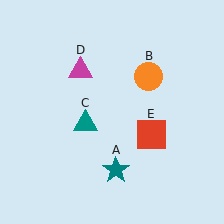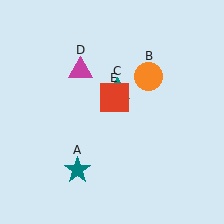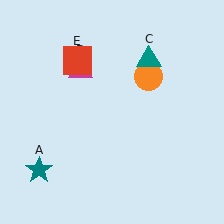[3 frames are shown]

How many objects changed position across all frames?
3 objects changed position: teal star (object A), teal triangle (object C), red square (object E).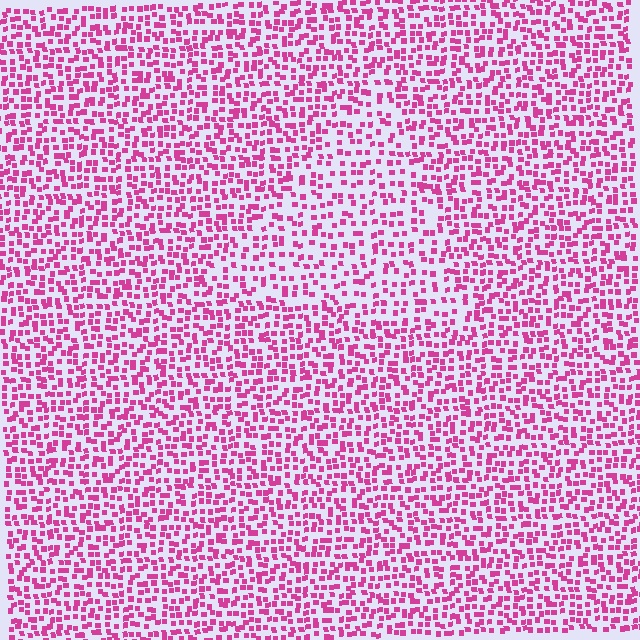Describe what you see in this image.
The image contains small magenta elements arranged at two different densities. A triangle-shaped region is visible where the elements are less densely packed than the surrounding area.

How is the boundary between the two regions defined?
The boundary is defined by a change in element density (approximately 1.6x ratio). All elements are the same color, size, and shape.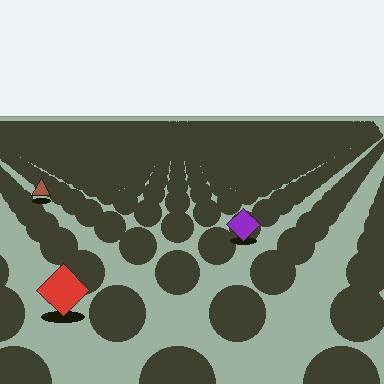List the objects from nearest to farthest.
From nearest to farthest: the red diamond, the purple diamond, the brown triangle.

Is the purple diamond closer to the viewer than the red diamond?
No. The red diamond is closer — you can tell from the texture gradient: the ground texture is coarser near it.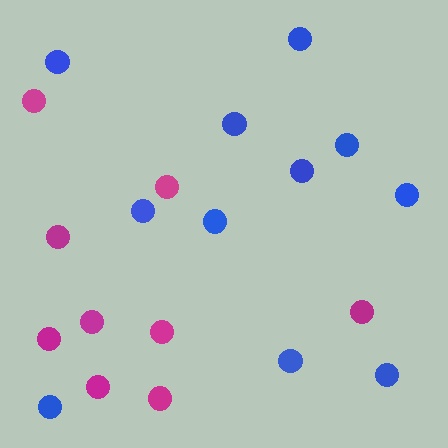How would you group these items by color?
There are 2 groups: one group of magenta circles (9) and one group of blue circles (11).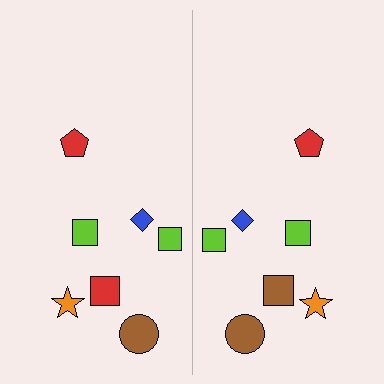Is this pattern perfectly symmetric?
No, the pattern is not perfectly symmetric. The brown square on the right side breaks the symmetry — its mirror counterpart is red.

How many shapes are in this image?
There are 14 shapes in this image.